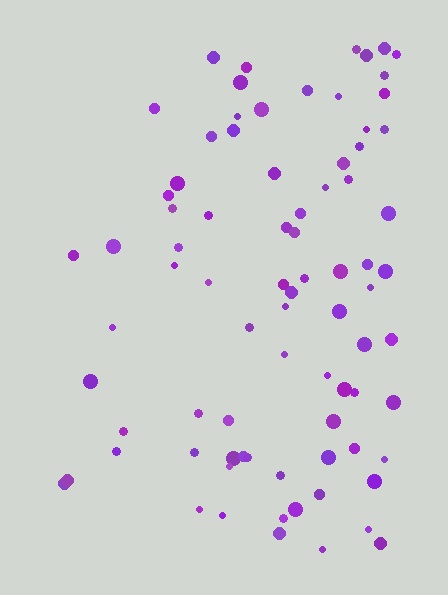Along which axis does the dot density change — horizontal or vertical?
Horizontal.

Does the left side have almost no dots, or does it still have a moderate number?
Still a moderate number, just noticeably fewer than the right.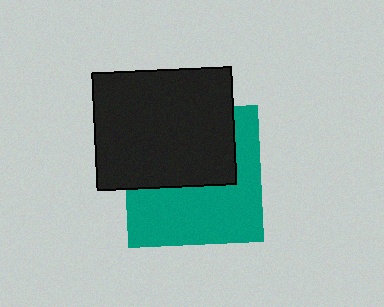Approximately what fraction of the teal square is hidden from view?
Roughly 48% of the teal square is hidden behind the black rectangle.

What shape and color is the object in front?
The object in front is a black rectangle.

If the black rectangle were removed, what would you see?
You would see the complete teal square.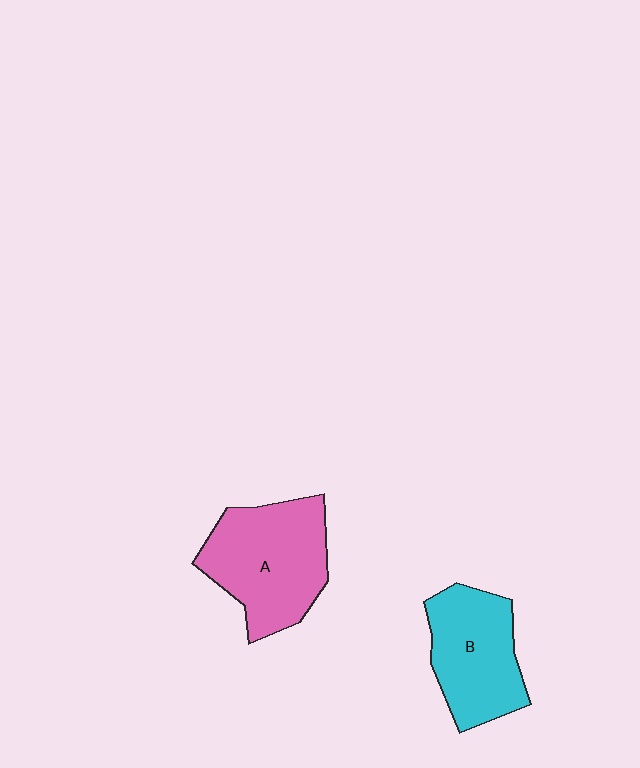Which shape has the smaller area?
Shape B (cyan).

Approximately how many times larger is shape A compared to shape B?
Approximately 1.2 times.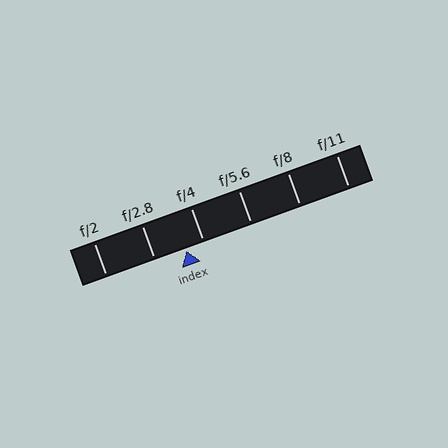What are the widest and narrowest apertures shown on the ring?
The widest aperture shown is f/2 and the narrowest is f/11.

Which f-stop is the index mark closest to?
The index mark is closest to f/4.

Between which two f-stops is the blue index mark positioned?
The index mark is between f/2.8 and f/4.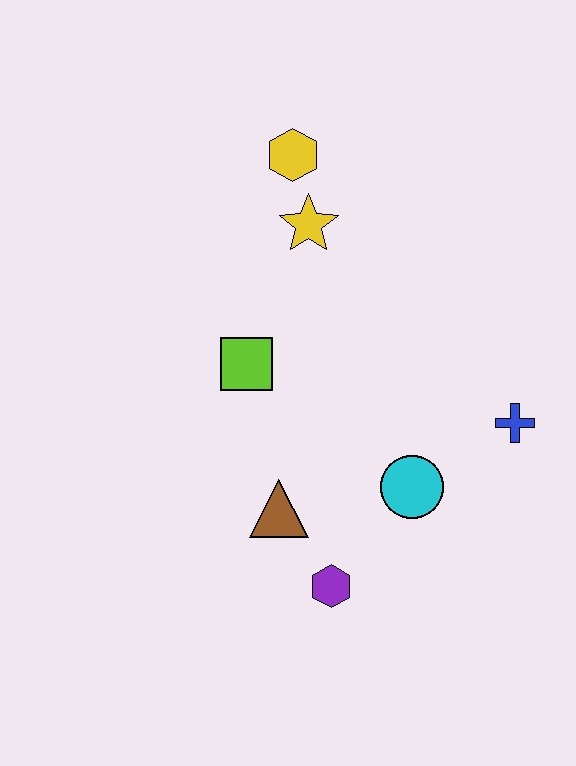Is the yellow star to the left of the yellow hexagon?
No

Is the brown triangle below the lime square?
Yes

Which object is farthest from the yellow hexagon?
The purple hexagon is farthest from the yellow hexagon.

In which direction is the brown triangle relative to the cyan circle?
The brown triangle is to the left of the cyan circle.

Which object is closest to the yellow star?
The yellow hexagon is closest to the yellow star.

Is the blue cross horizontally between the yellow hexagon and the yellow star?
No